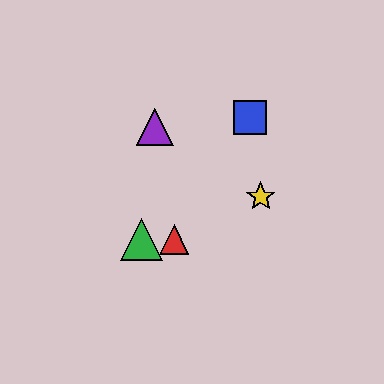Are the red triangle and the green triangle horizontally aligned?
Yes, both are at y≈240.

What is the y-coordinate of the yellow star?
The yellow star is at y≈197.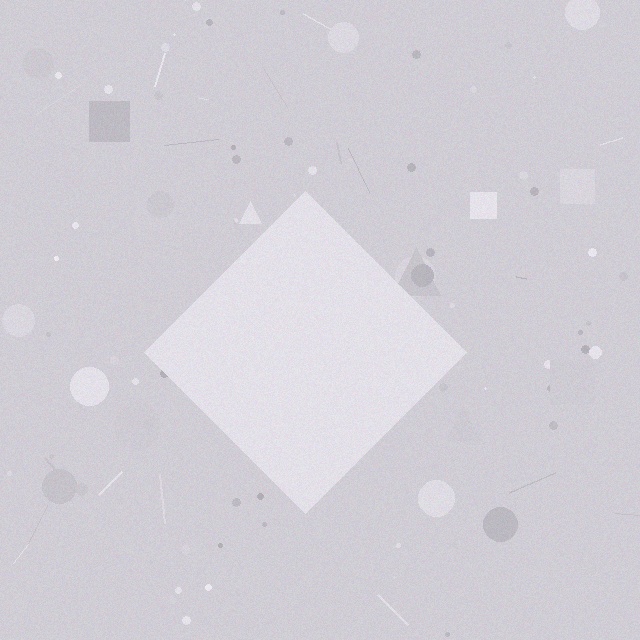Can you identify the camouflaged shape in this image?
The camouflaged shape is a diamond.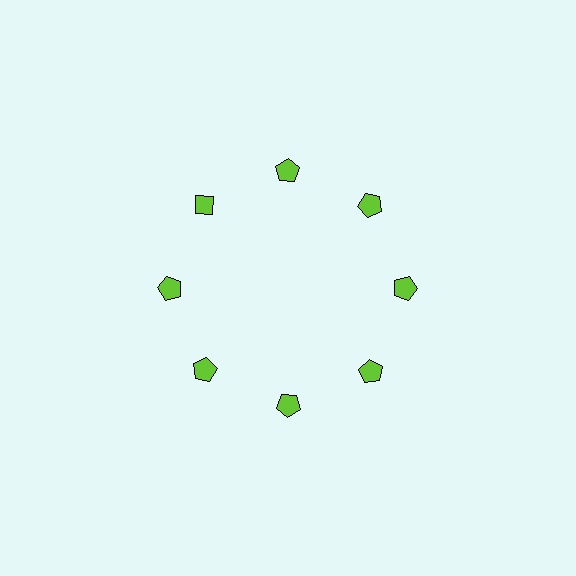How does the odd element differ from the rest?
It has a different shape: diamond instead of pentagon.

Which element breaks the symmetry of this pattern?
The lime diamond at roughly the 10 o'clock position breaks the symmetry. All other shapes are lime pentagons.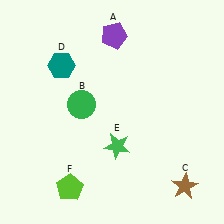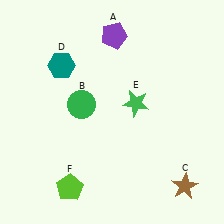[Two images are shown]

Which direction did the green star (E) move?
The green star (E) moved up.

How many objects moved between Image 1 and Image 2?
1 object moved between the two images.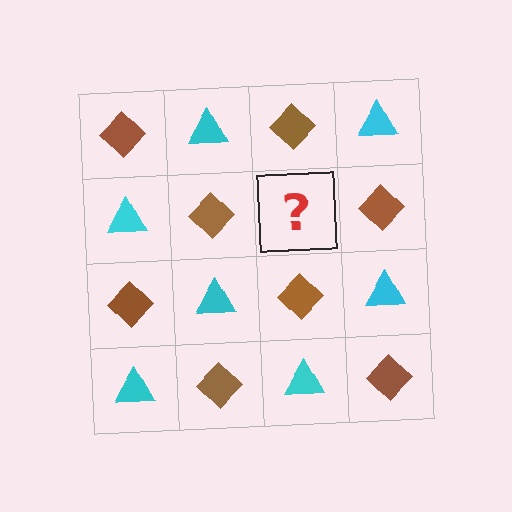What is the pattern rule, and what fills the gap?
The rule is that it alternates brown diamond and cyan triangle in a checkerboard pattern. The gap should be filled with a cyan triangle.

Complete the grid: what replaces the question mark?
The question mark should be replaced with a cyan triangle.